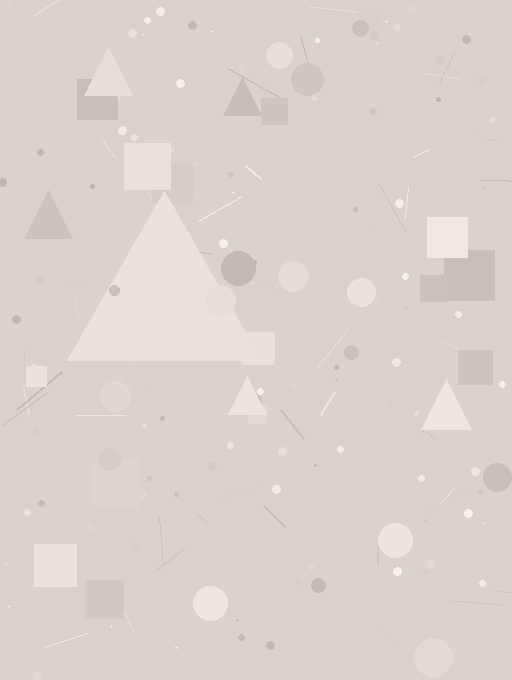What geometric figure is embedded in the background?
A triangle is embedded in the background.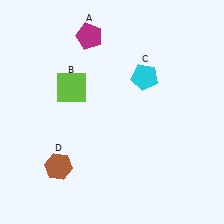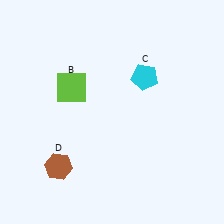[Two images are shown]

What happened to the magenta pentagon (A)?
The magenta pentagon (A) was removed in Image 2. It was in the top-left area of Image 1.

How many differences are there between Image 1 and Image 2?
There is 1 difference between the two images.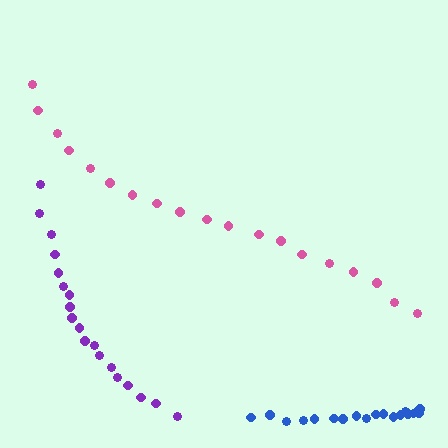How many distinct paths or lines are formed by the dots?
There are 3 distinct paths.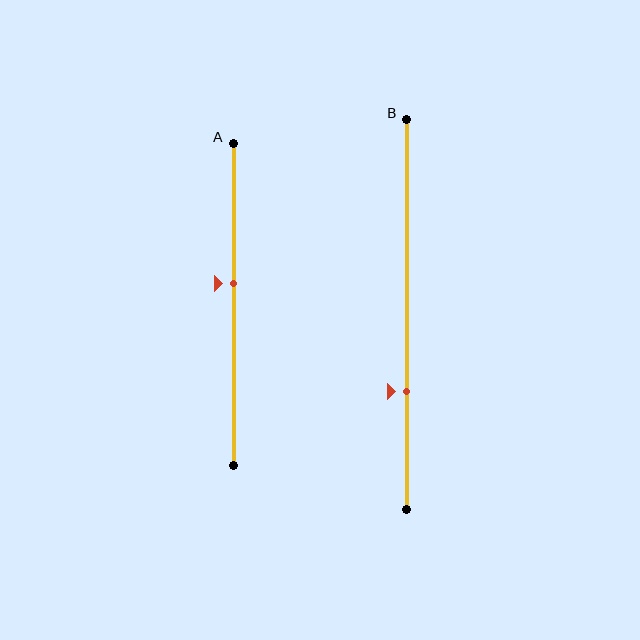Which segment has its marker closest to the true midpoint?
Segment A has its marker closest to the true midpoint.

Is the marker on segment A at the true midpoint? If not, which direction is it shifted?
No, the marker on segment A is shifted upward by about 6% of the segment length.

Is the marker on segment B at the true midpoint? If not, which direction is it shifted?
No, the marker on segment B is shifted downward by about 20% of the segment length.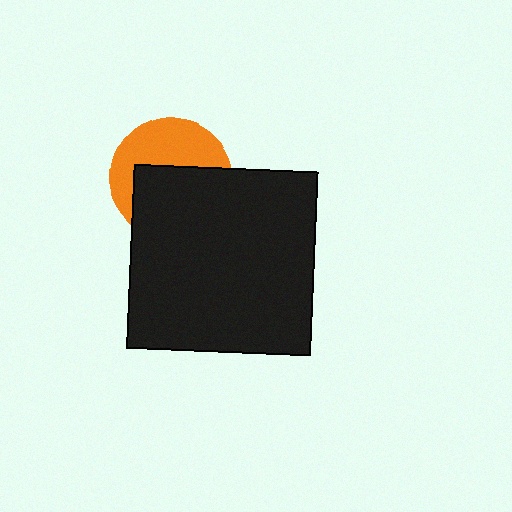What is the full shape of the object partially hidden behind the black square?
The partially hidden object is an orange circle.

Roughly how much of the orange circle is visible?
About half of it is visible (roughly 46%).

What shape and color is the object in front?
The object in front is a black square.